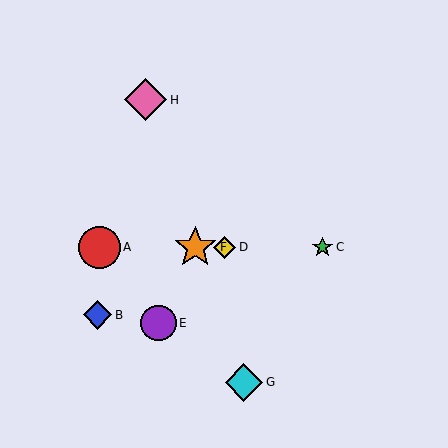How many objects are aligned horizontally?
4 objects (A, C, D, F) are aligned horizontally.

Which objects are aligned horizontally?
Objects A, C, D, F are aligned horizontally.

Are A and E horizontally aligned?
No, A is at y≈247 and E is at y≈323.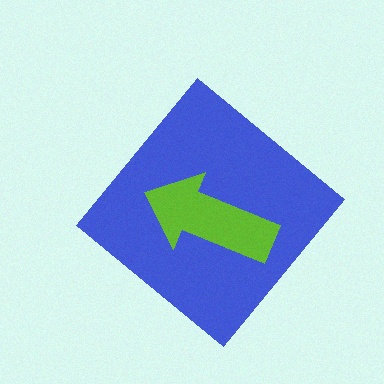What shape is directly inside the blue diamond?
The lime arrow.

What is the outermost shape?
The blue diamond.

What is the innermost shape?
The lime arrow.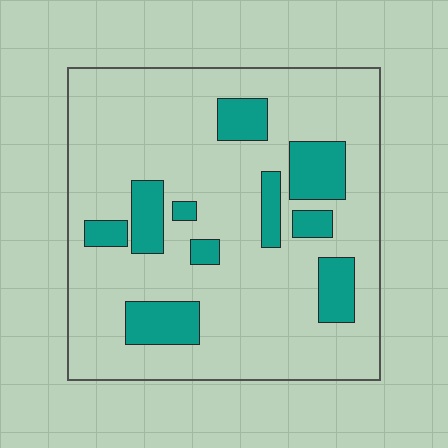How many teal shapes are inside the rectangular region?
10.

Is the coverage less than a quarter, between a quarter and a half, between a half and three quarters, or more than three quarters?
Less than a quarter.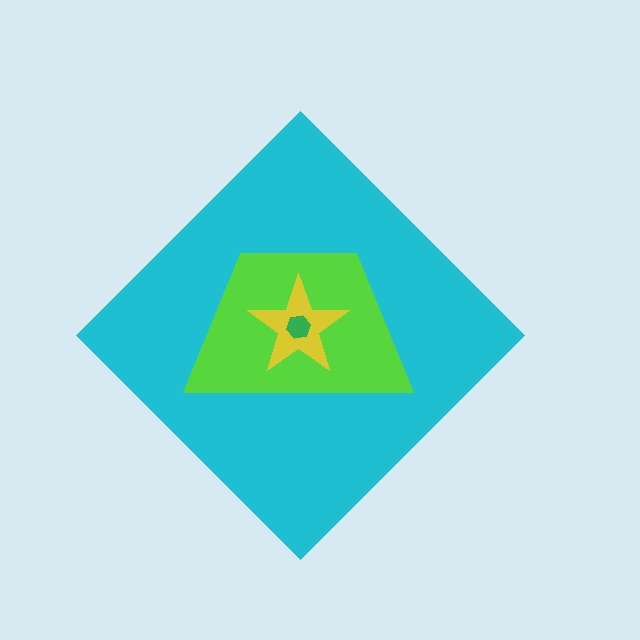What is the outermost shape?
The cyan diamond.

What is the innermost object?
The green hexagon.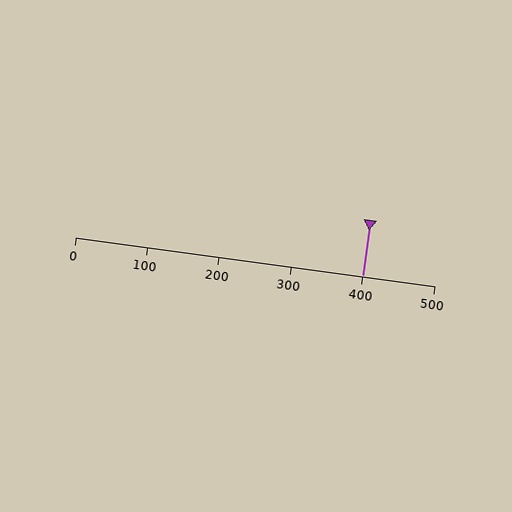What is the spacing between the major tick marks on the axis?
The major ticks are spaced 100 apart.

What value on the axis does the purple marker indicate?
The marker indicates approximately 400.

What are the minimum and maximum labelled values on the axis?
The axis runs from 0 to 500.